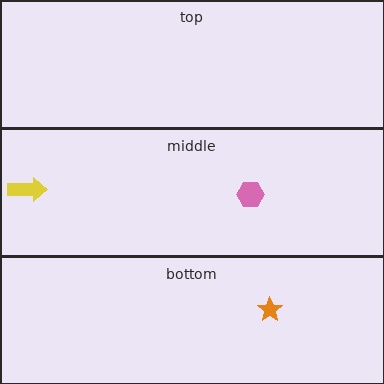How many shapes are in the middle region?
2.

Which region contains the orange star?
The bottom region.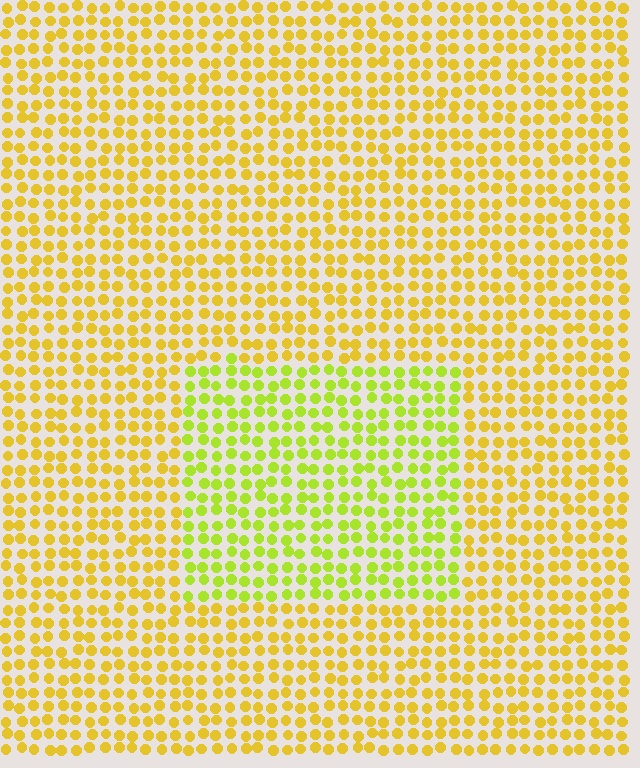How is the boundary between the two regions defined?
The boundary is defined purely by a slight shift in hue (about 31 degrees). Spacing, size, and orientation are identical on both sides.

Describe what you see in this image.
The image is filled with small yellow elements in a uniform arrangement. A rectangle-shaped region is visible where the elements are tinted to a slightly different hue, forming a subtle color boundary.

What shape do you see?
I see a rectangle.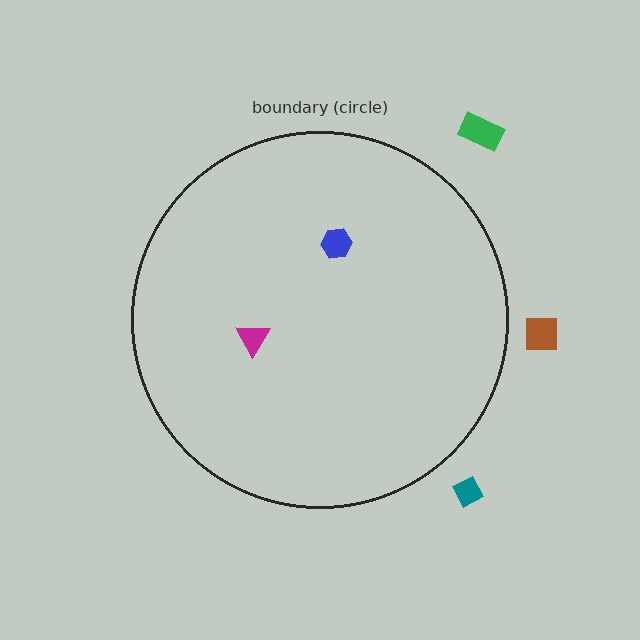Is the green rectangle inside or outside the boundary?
Outside.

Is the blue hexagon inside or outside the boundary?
Inside.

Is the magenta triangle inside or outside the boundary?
Inside.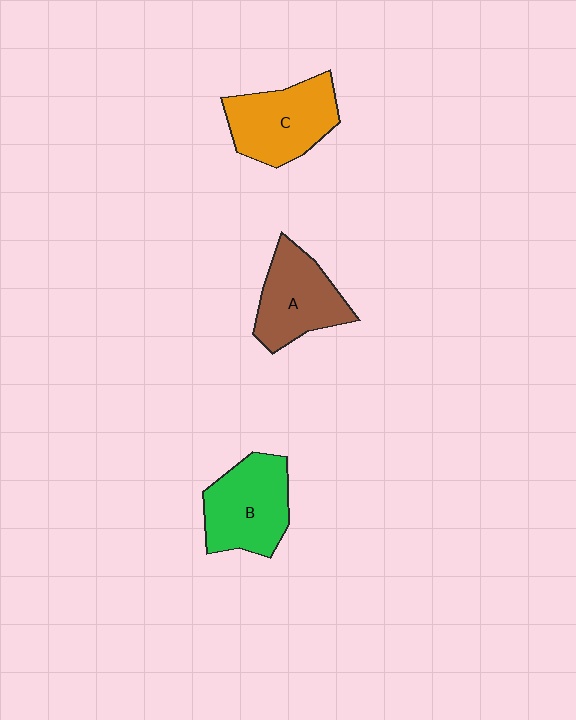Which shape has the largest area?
Shape C (orange).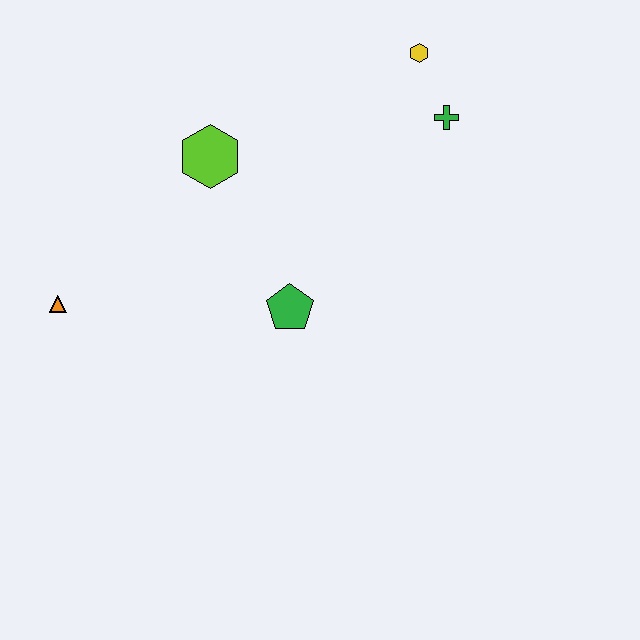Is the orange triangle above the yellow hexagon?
No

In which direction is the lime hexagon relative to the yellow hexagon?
The lime hexagon is to the left of the yellow hexagon.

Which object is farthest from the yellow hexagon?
The orange triangle is farthest from the yellow hexagon.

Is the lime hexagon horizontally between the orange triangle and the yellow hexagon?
Yes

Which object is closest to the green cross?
The yellow hexagon is closest to the green cross.